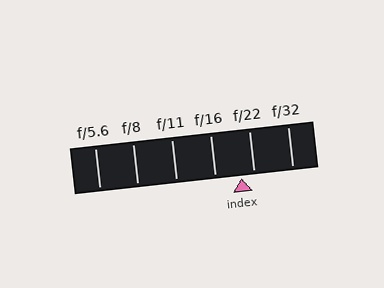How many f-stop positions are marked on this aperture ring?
There are 6 f-stop positions marked.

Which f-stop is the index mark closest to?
The index mark is closest to f/22.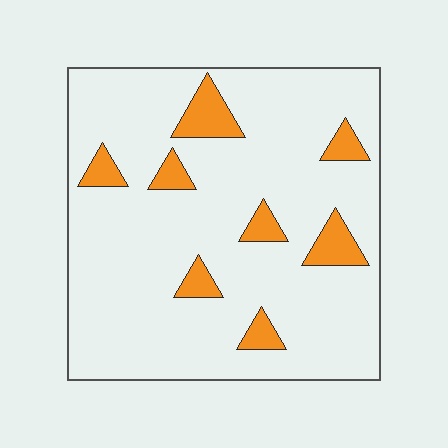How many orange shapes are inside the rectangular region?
8.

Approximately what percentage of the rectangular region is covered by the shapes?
Approximately 10%.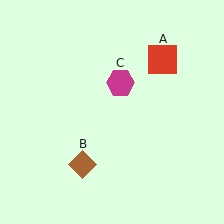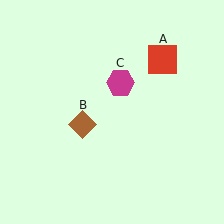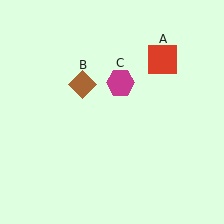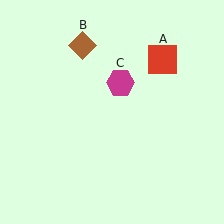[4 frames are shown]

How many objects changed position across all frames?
1 object changed position: brown diamond (object B).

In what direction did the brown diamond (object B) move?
The brown diamond (object B) moved up.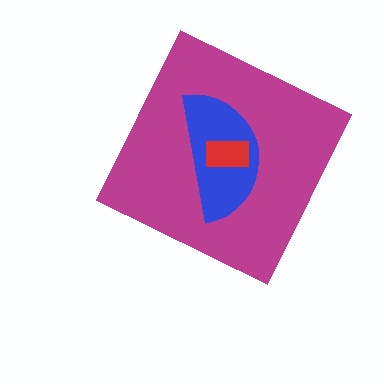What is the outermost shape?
The magenta diamond.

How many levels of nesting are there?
3.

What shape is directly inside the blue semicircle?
The red rectangle.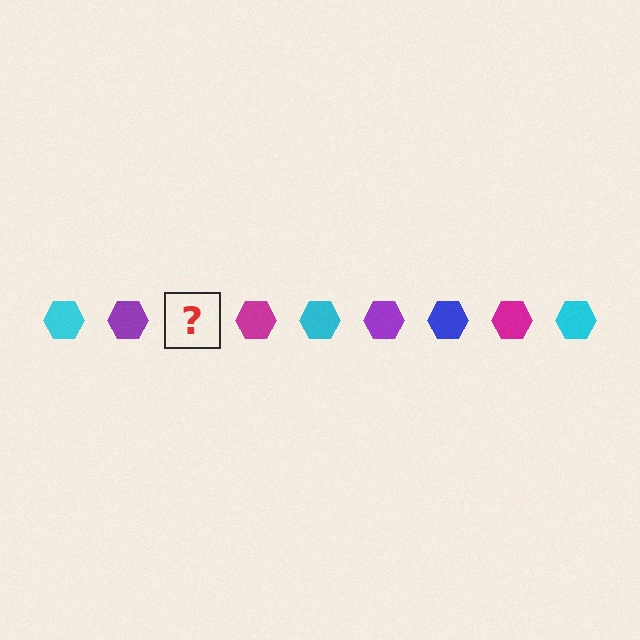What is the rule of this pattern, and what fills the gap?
The rule is that the pattern cycles through cyan, purple, blue, magenta hexagons. The gap should be filled with a blue hexagon.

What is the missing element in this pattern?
The missing element is a blue hexagon.